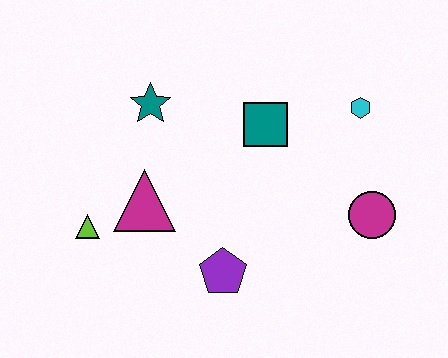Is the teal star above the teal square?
Yes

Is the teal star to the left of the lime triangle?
No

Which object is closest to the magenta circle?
The cyan hexagon is closest to the magenta circle.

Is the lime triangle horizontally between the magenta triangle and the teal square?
No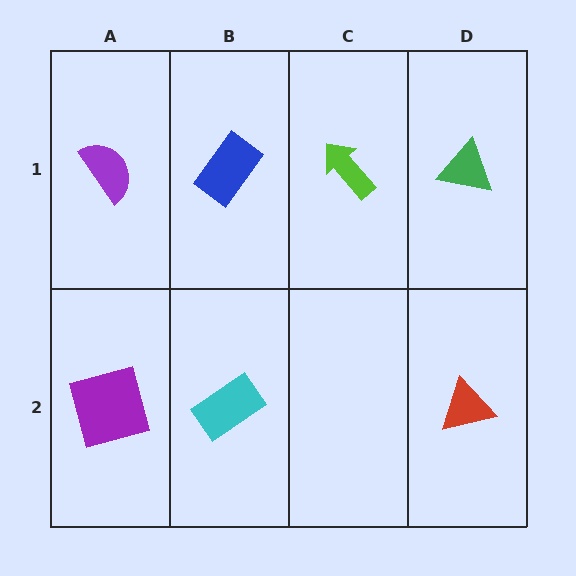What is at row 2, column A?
A purple square.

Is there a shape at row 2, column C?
No, that cell is empty.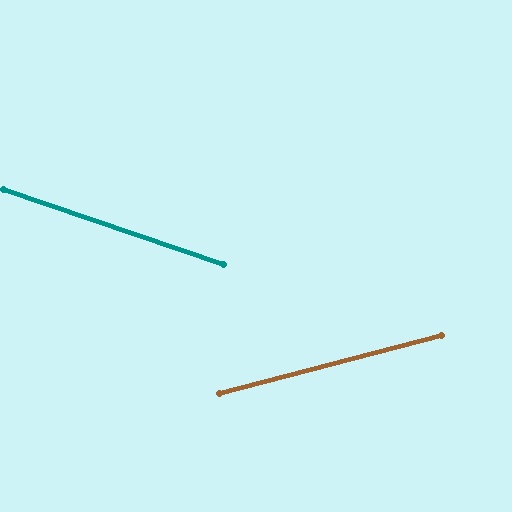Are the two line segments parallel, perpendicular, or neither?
Neither parallel nor perpendicular — they differ by about 33°.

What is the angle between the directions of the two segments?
Approximately 33 degrees.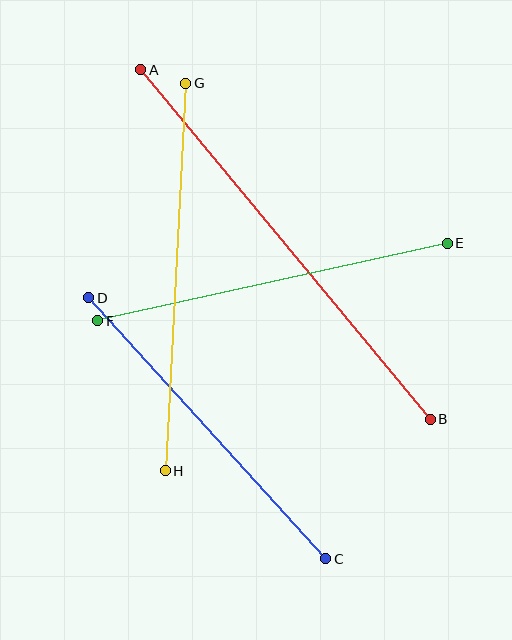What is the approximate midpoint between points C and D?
The midpoint is at approximately (207, 428) pixels.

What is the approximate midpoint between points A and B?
The midpoint is at approximately (286, 245) pixels.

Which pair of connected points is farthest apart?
Points A and B are farthest apart.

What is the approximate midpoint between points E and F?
The midpoint is at approximately (273, 282) pixels.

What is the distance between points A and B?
The distance is approximately 454 pixels.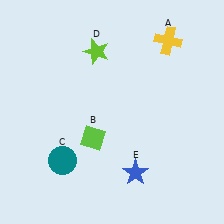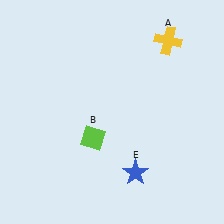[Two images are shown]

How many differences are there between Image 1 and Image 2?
There are 2 differences between the two images.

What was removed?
The teal circle (C), the lime star (D) were removed in Image 2.